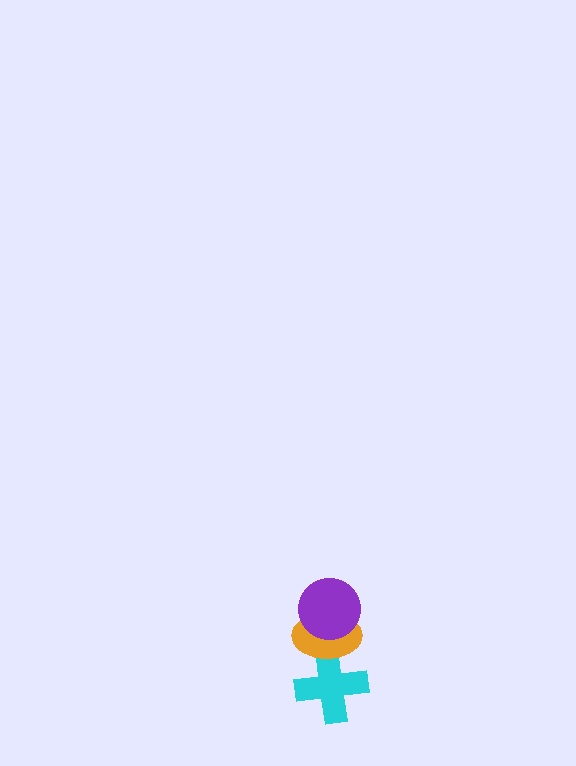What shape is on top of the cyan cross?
The orange ellipse is on top of the cyan cross.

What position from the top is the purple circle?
The purple circle is 1st from the top.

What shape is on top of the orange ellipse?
The purple circle is on top of the orange ellipse.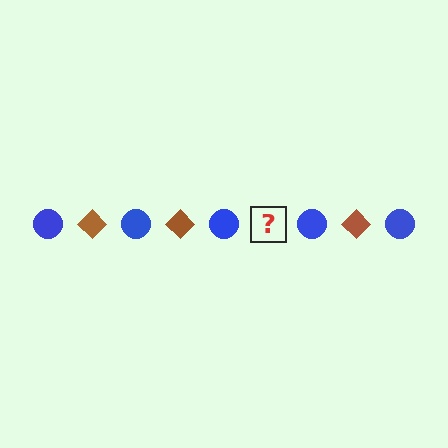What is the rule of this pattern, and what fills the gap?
The rule is that the pattern alternates between blue circle and brown diamond. The gap should be filled with a brown diamond.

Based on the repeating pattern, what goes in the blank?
The blank should be a brown diamond.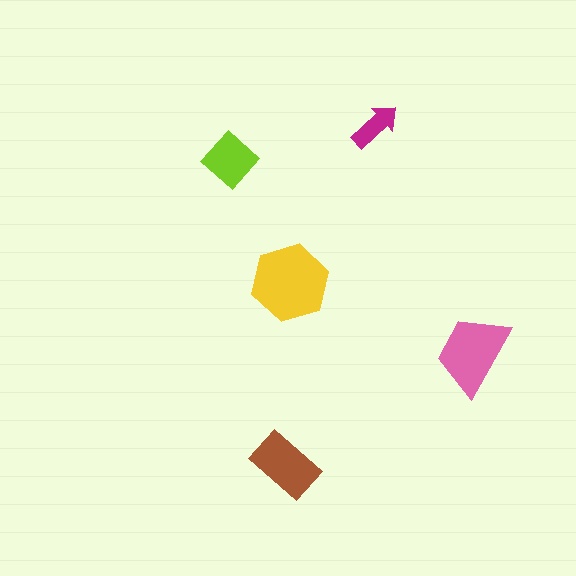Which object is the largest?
The yellow hexagon.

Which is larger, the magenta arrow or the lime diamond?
The lime diamond.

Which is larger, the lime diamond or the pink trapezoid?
The pink trapezoid.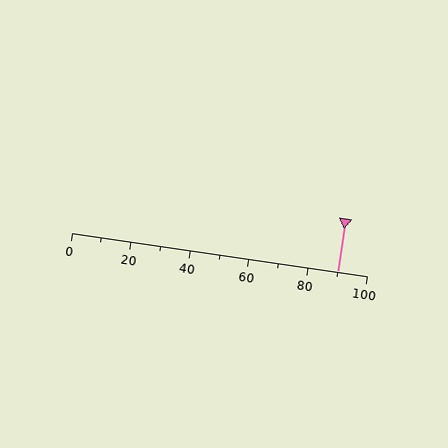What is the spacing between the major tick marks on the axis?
The major ticks are spaced 20 apart.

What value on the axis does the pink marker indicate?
The marker indicates approximately 90.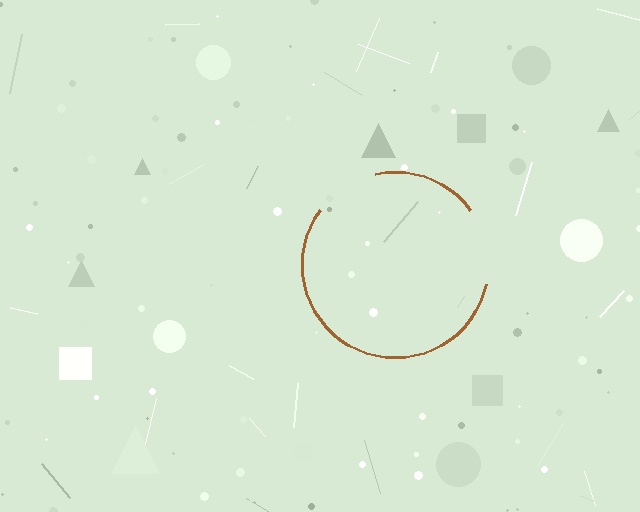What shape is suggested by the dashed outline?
The dashed outline suggests a circle.